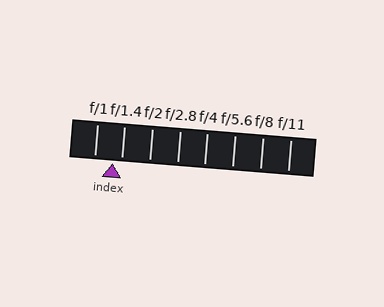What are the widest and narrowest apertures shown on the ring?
The widest aperture shown is f/1 and the narrowest is f/11.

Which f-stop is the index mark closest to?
The index mark is closest to f/1.4.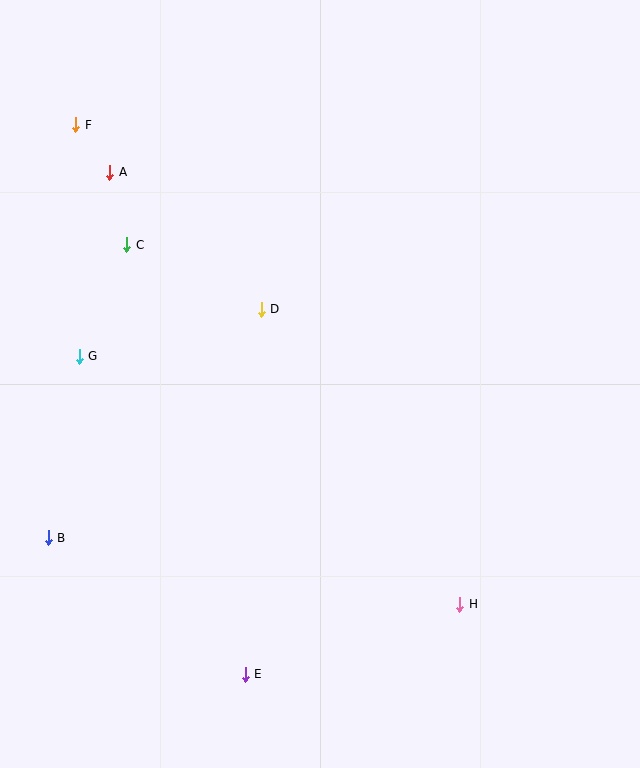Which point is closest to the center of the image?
Point D at (261, 309) is closest to the center.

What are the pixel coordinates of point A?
Point A is at (110, 172).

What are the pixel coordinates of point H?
Point H is at (460, 604).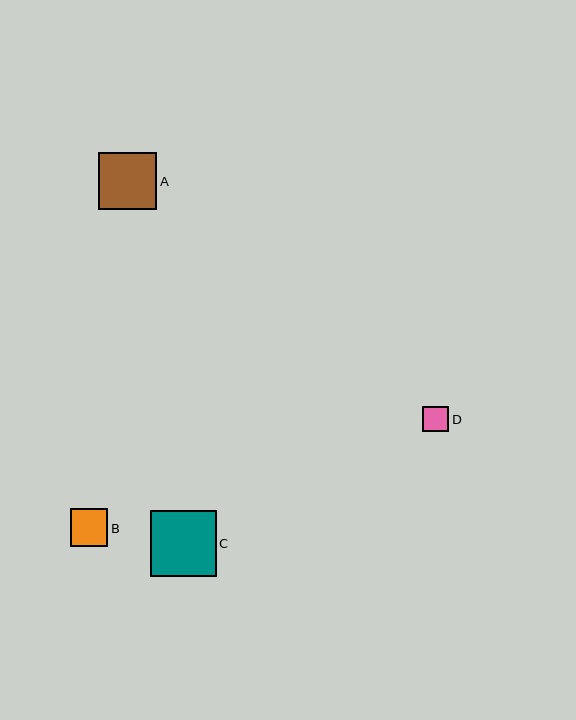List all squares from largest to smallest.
From largest to smallest: C, A, B, D.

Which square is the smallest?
Square D is the smallest with a size of approximately 26 pixels.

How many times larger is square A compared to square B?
Square A is approximately 1.5 times the size of square B.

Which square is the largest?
Square C is the largest with a size of approximately 66 pixels.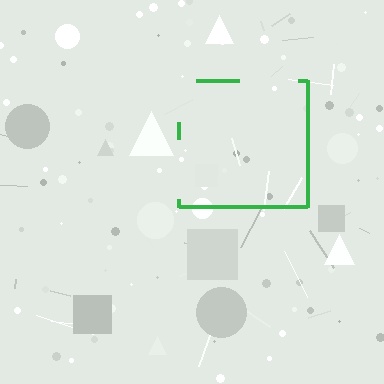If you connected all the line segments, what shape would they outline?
They would outline a square.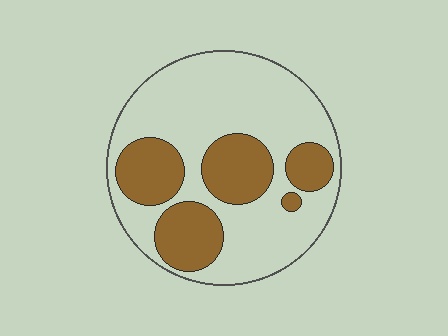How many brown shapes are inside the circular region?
5.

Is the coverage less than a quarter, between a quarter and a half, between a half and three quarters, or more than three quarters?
Between a quarter and a half.